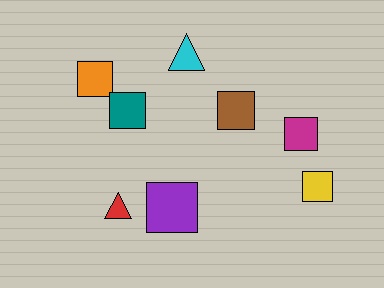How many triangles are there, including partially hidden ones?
There are 2 triangles.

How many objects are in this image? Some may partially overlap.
There are 8 objects.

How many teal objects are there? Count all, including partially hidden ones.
There is 1 teal object.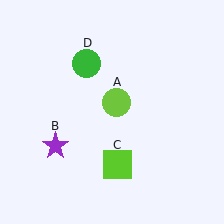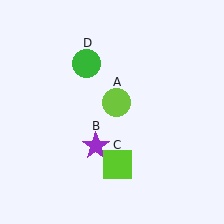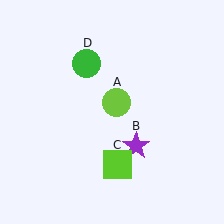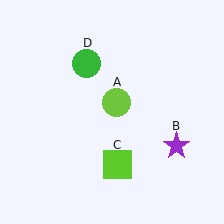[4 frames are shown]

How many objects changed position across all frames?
1 object changed position: purple star (object B).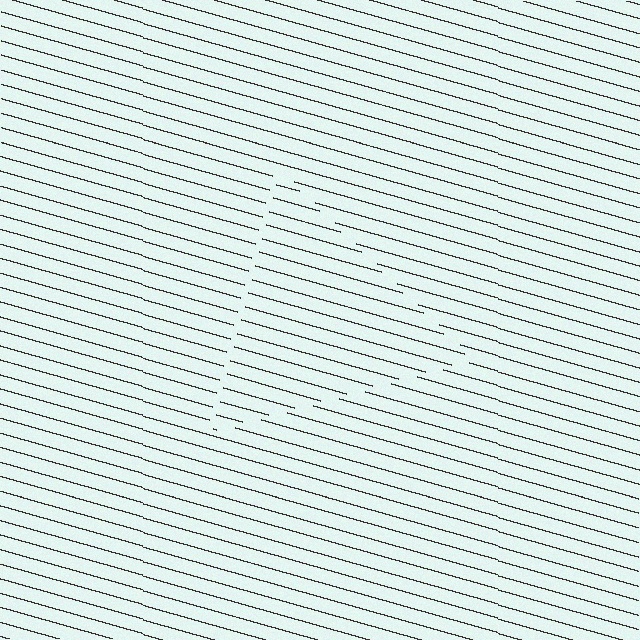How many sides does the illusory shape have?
3 sides — the line-ends trace a triangle.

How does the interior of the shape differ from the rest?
The interior of the shape contains the same grating, shifted by half a period — the contour is defined by the phase discontinuity where line-ends from the inner and outer gratings abut.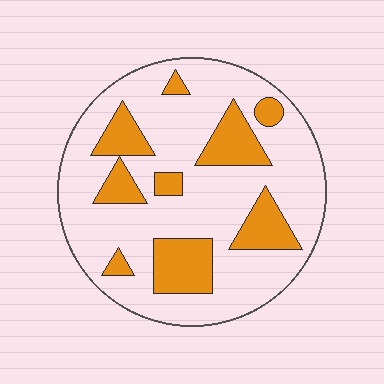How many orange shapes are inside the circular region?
9.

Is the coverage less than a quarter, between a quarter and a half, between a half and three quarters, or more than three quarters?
Less than a quarter.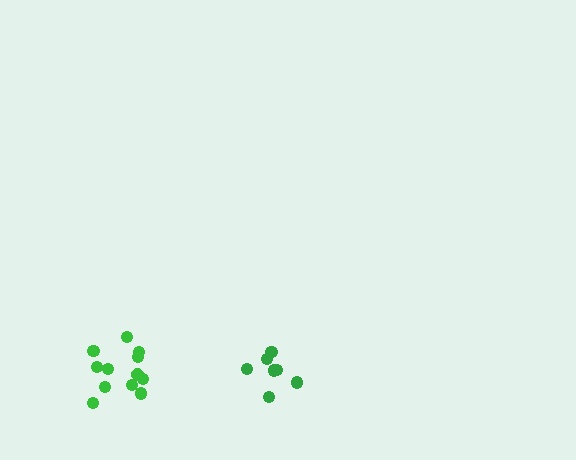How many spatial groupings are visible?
There are 2 spatial groupings.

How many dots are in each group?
Group 1: 7 dots, Group 2: 12 dots (19 total).